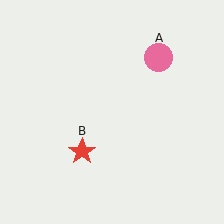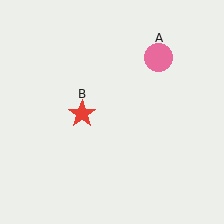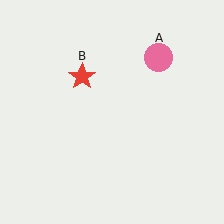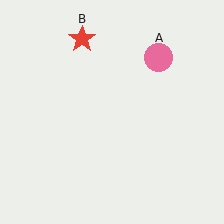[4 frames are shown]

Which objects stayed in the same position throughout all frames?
Pink circle (object A) remained stationary.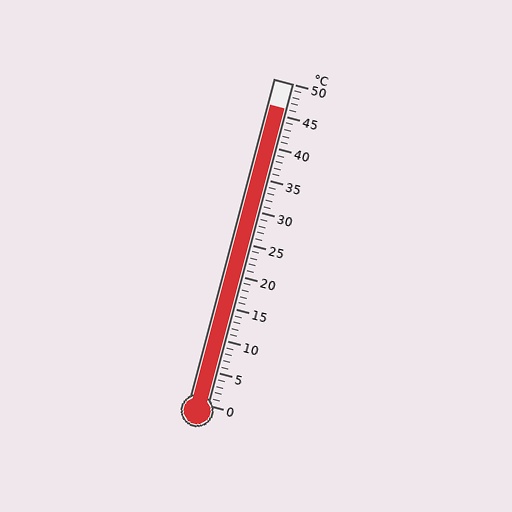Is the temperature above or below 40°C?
The temperature is above 40°C.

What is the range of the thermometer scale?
The thermometer scale ranges from 0°C to 50°C.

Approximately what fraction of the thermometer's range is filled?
The thermometer is filled to approximately 90% of its range.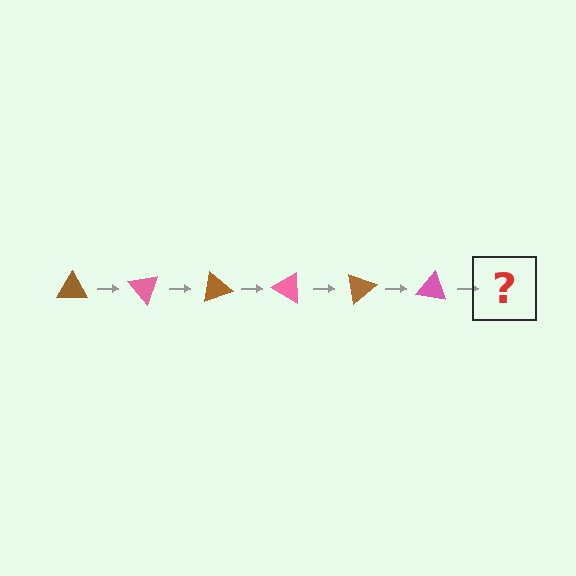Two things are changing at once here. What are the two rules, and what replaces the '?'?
The two rules are that it rotates 50 degrees each step and the color cycles through brown and pink. The '?' should be a brown triangle, rotated 300 degrees from the start.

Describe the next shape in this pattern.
It should be a brown triangle, rotated 300 degrees from the start.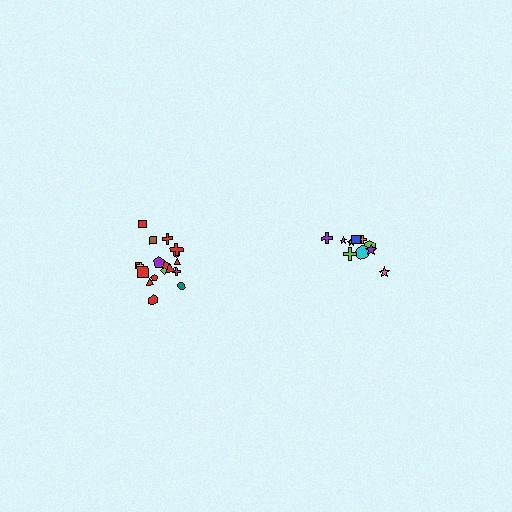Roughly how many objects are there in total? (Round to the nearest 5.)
Roughly 30 objects in total.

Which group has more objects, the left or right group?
The left group.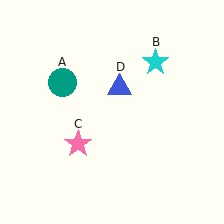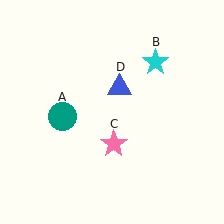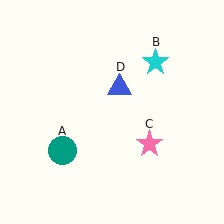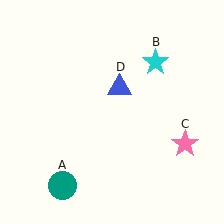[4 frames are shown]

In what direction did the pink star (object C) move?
The pink star (object C) moved right.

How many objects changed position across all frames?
2 objects changed position: teal circle (object A), pink star (object C).